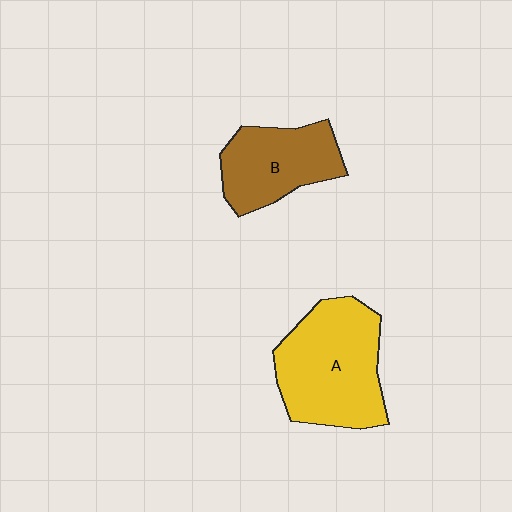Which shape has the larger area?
Shape A (yellow).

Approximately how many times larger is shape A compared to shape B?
Approximately 1.4 times.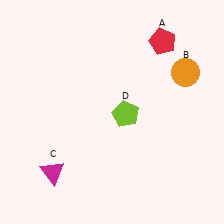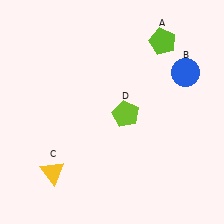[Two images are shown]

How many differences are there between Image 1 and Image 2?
There are 3 differences between the two images.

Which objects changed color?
A changed from red to lime. B changed from orange to blue. C changed from magenta to yellow.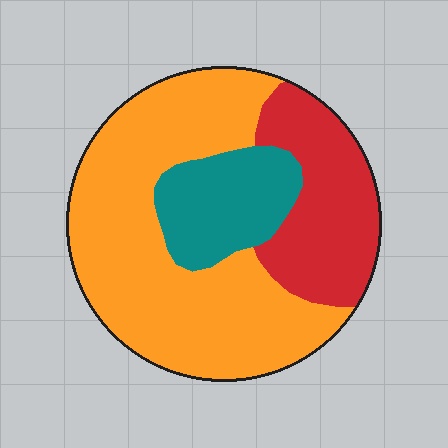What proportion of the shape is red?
Red takes up between a sixth and a third of the shape.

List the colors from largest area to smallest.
From largest to smallest: orange, red, teal.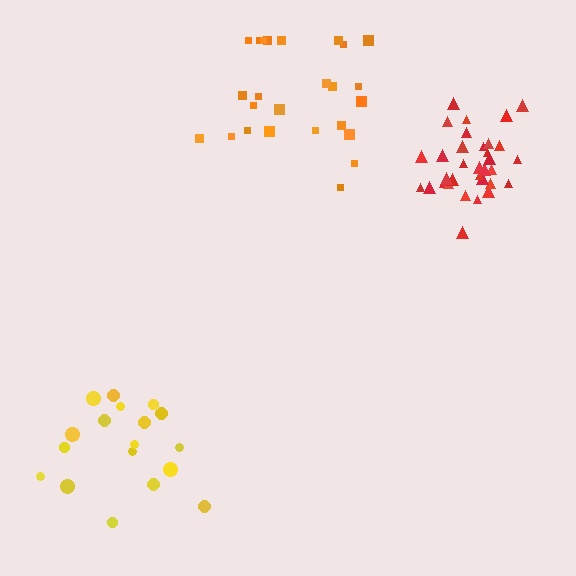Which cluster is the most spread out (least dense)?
Yellow.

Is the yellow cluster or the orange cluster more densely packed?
Orange.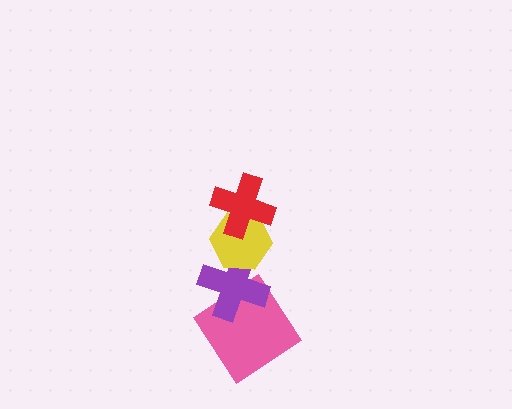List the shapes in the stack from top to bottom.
From top to bottom: the red cross, the yellow hexagon, the purple cross, the pink diamond.